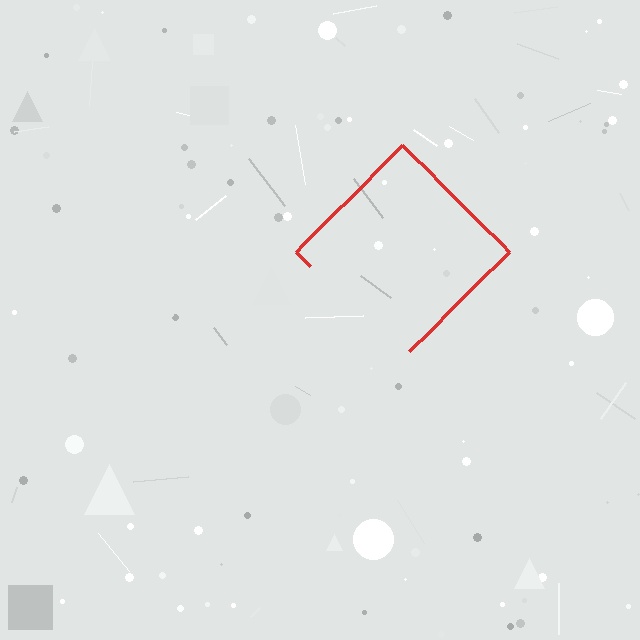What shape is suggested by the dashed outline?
The dashed outline suggests a diamond.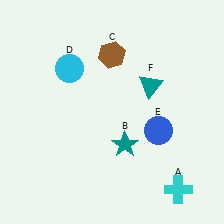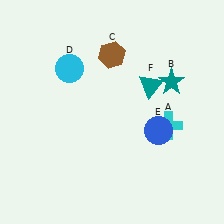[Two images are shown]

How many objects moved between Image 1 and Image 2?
2 objects moved between the two images.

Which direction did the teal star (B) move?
The teal star (B) moved up.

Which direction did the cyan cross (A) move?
The cyan cross (A) moved up.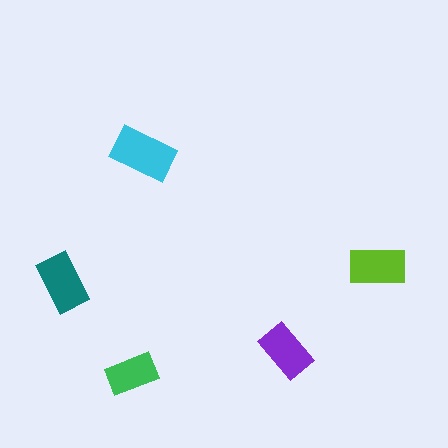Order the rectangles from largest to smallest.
the cyan one, the teal one, the lime one, the purple one, the green one.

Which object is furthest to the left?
The teal rectangle is leftmost.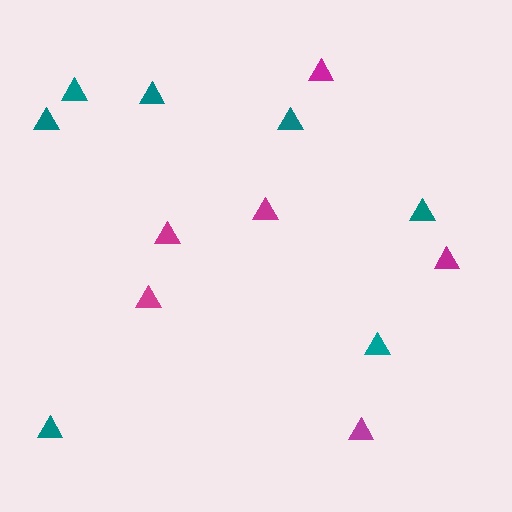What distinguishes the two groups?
There are 2 groups: one group of magenta triangles (6) and one group of teal triangles (7).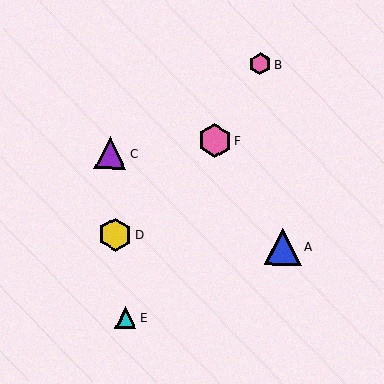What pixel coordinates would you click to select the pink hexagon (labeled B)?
Click at (260, 64) to select the pink hexagon B.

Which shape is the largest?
The blue triangle (labeled A) is the largest.